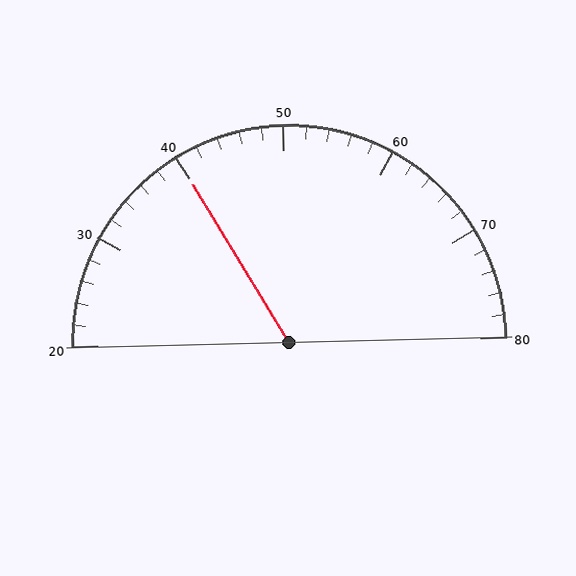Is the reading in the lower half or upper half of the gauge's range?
The reading is in the lower half of the range (20 to 80).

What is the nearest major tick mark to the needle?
The nearest major tick mark is 40.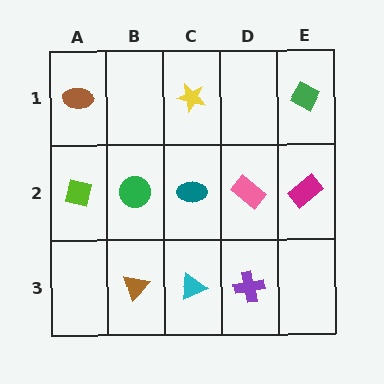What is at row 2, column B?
A green circle.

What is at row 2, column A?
A lime square.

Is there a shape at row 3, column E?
No, that cell is empty.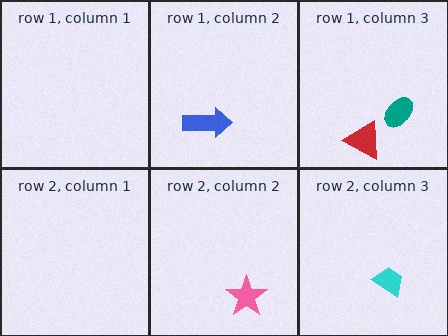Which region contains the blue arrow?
The row 1, column 2 region.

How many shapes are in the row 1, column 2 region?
1.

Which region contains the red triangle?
The row 1, column 3 region.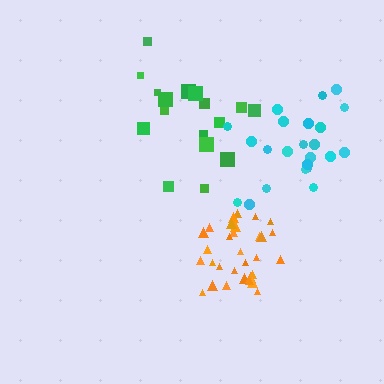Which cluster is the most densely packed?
Orange.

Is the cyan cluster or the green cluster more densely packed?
Cyan.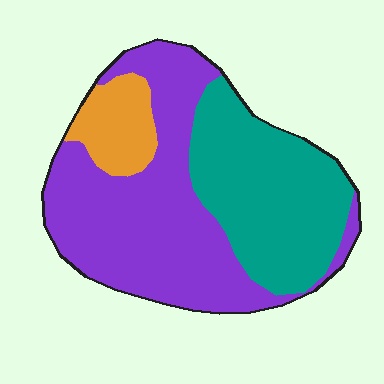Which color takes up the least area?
Orange, at roughly 10%.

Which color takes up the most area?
Purple, at roughly 50%.